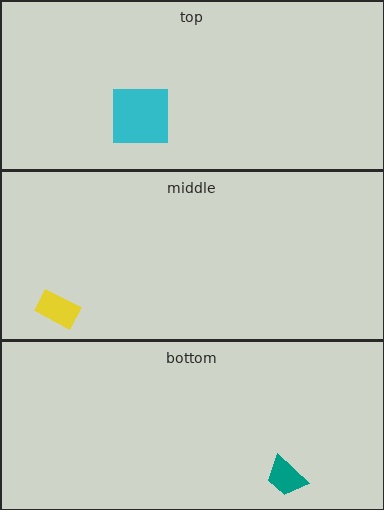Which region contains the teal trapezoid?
The bottom region.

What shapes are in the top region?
The cyan square.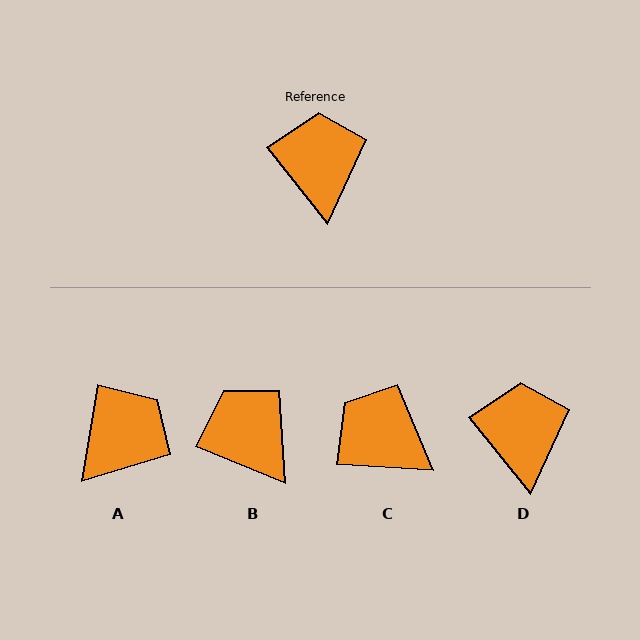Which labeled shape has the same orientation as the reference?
D.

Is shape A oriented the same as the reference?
No, it is off by about 48 degrees.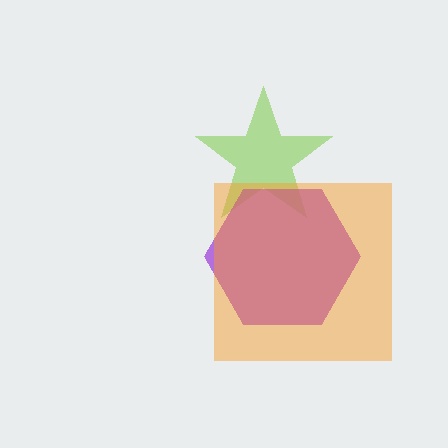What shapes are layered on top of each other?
The layered shapes are: a lime star, a purple hexagon, an orange square.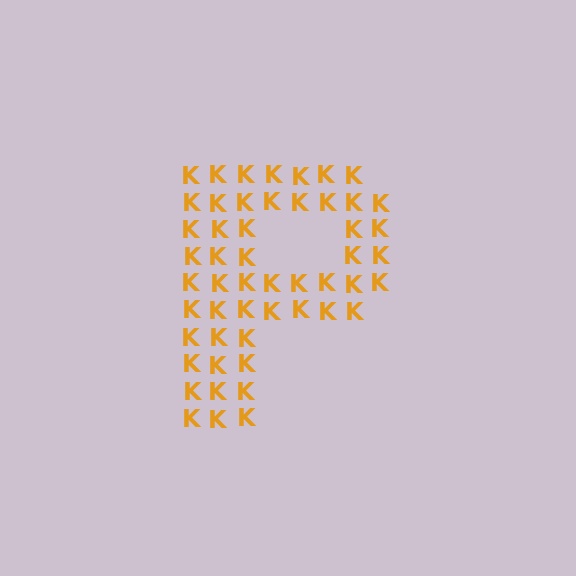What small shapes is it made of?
It is made of small letter K's.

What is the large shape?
The large shape is the letter P.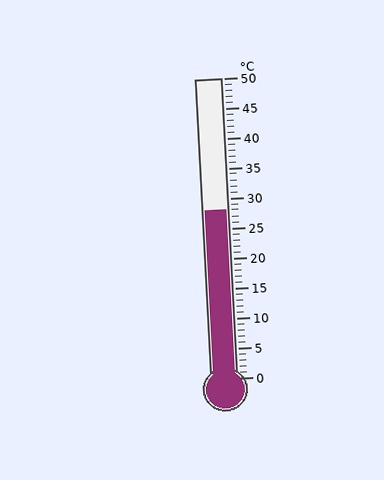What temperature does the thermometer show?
The thermometer shows approximately 28°C.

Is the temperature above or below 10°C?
The temperature is above 10°C.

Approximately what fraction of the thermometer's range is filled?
The thermometer is filled to approximately 55% of its range.